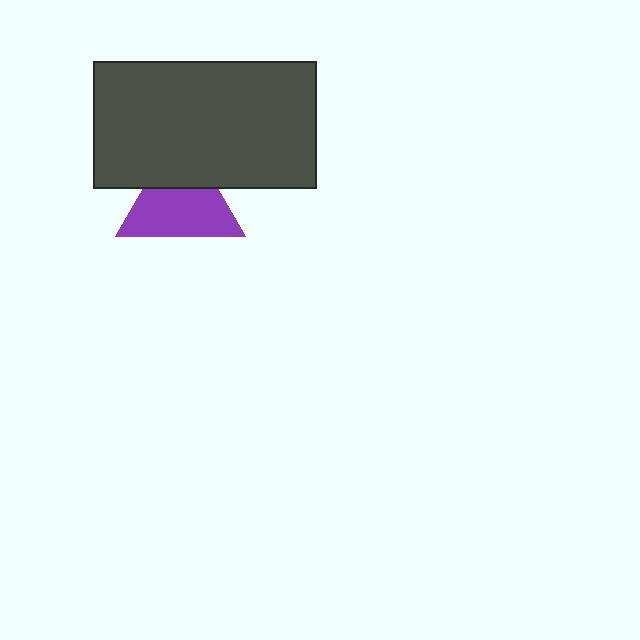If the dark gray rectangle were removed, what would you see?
You would see the complete purple triangle.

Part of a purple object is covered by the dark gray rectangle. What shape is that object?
It is a triangle.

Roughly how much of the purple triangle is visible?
Most of it is visible (roughly 67%).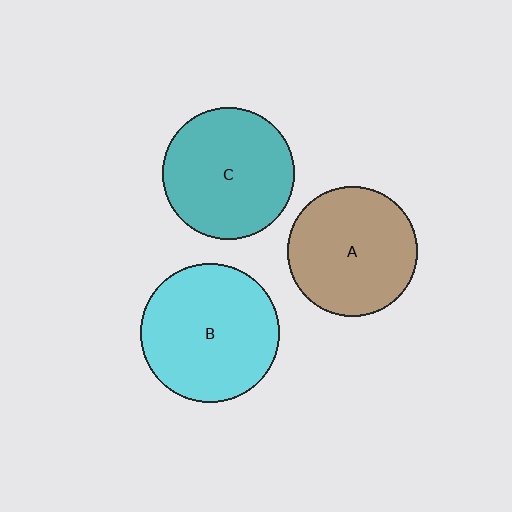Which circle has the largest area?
Circle B (cyan).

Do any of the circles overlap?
No, none of the circles overlap.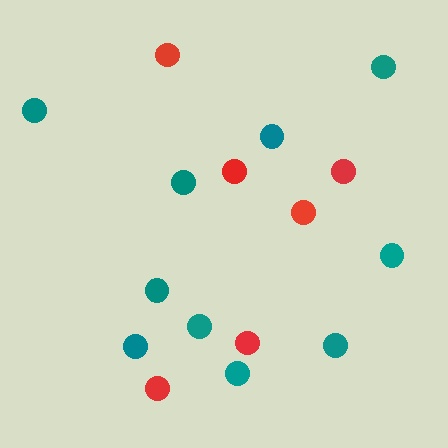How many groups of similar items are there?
There are 2 groups: one group of red circles (6) and one group of teal circles (10).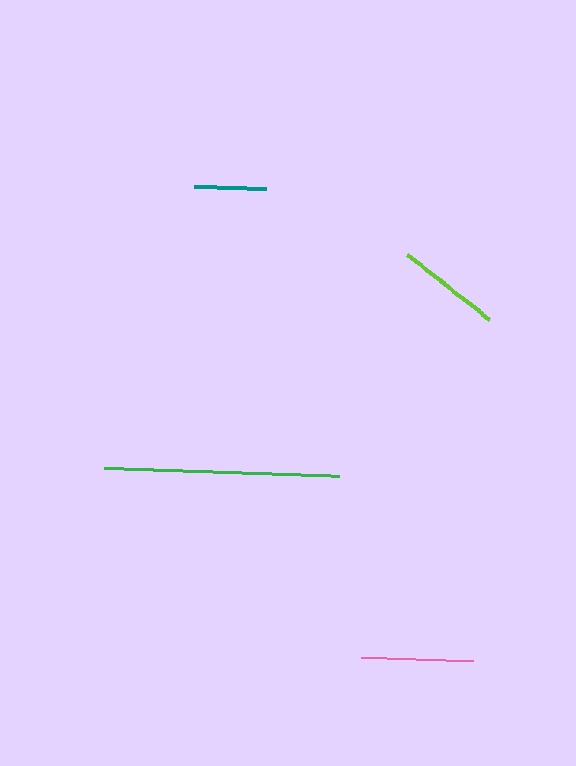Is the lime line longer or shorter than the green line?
The green line is longer than the lime line.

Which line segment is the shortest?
The teal line is the shortest at approximately 72 pixels.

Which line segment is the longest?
The green line is the longest at approximately 235 pixels.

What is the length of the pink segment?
The pink segment is approximately 112 pixels long.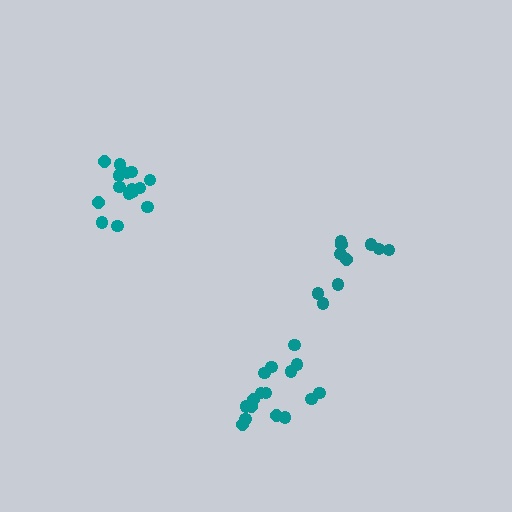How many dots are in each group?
Group 1: 15 dots, Group 2: 10 dots, Group 3: 16 dots (41 total).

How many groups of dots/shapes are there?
There are 3 groups.